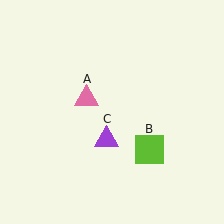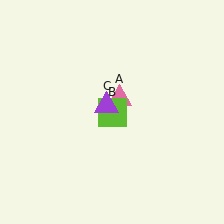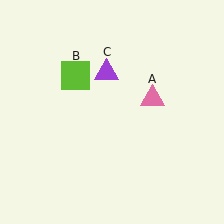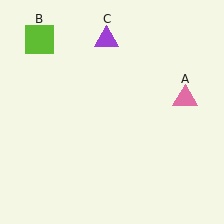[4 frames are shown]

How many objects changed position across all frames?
3 objects changed position: pink triangle (object A), lime square (object B), purple triangle (object C).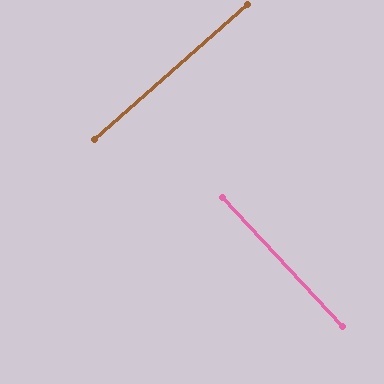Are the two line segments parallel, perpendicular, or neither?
Perpendicular — they meet at approximately 89°.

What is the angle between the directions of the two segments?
Approximately 89 degrees.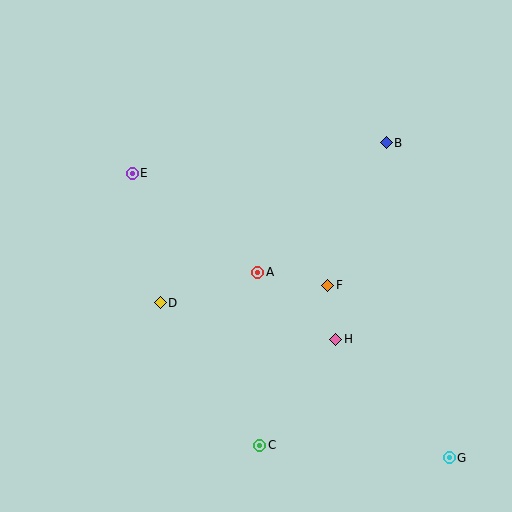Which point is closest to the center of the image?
Point A at (258, 272) is closest to the center.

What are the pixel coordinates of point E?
Point E is at (132, 173).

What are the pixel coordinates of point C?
Point C is at (260, 445).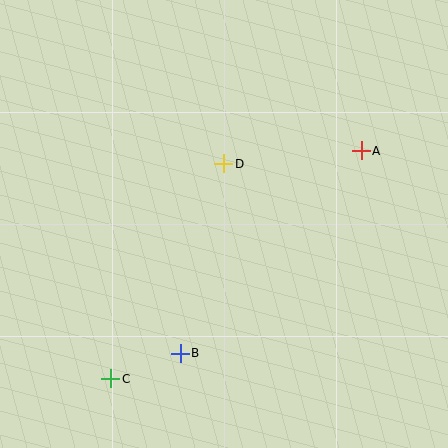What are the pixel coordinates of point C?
Point C is at (111, 379).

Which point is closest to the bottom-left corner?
Point C is closest to the bottom-left corner.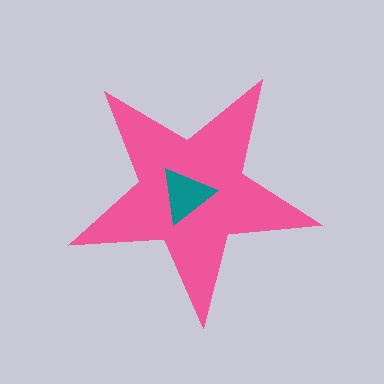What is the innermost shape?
The teal triangle.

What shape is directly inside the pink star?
The teal triangle.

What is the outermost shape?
The pink star.